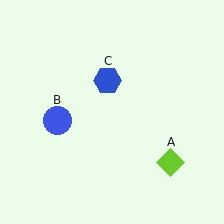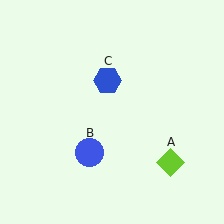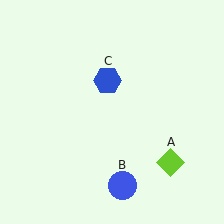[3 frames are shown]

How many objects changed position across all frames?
1 object changed position: blue circle (object B).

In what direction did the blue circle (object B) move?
The blue circle (object B) moved down and to the right.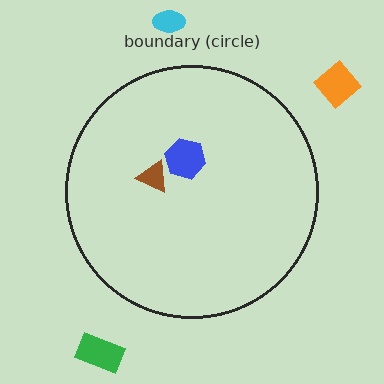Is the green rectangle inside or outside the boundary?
Outside.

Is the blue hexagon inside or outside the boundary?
Inside.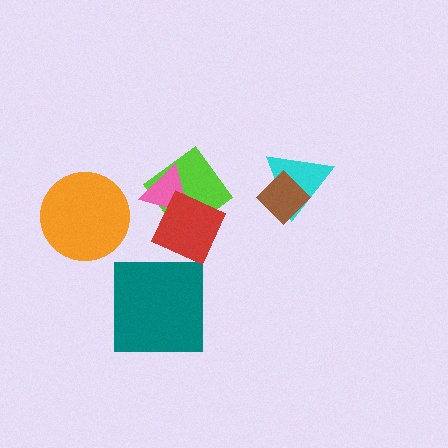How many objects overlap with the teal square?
0 objects overlap with the teal square.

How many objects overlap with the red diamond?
2 objects overlap with the red diamond.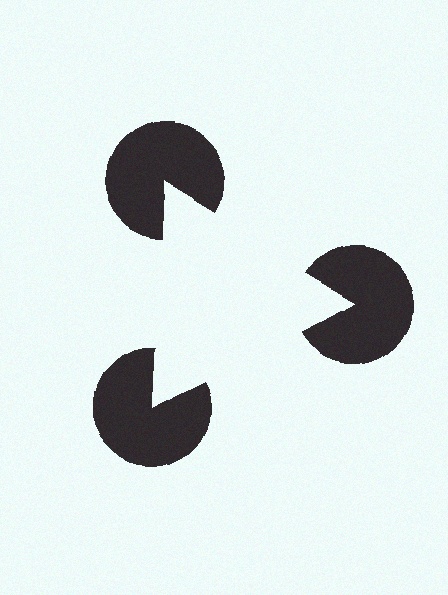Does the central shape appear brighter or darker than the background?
It typically appears slightly brighter than the background, even though no actual brightness change is drawn.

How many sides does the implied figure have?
3 sides.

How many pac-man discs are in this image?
There are 3 — one at each vertex of the illusory triangle.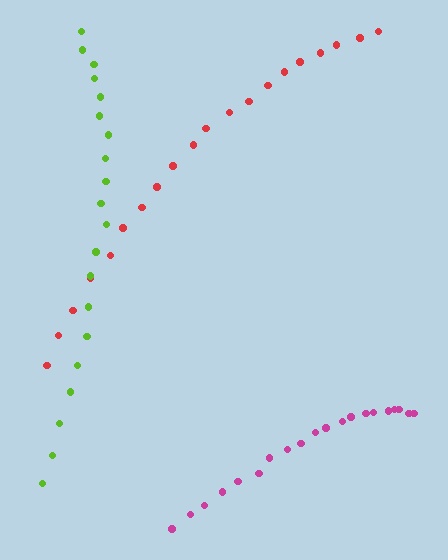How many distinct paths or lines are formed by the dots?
There are 3 distinct paths.